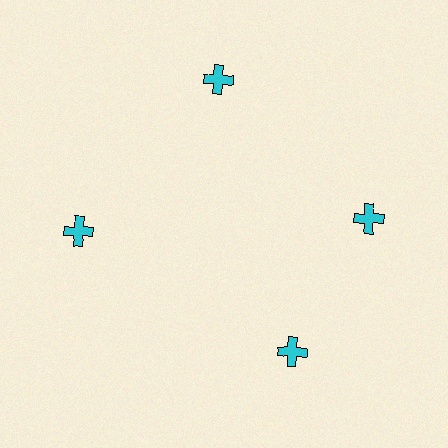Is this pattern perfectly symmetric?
No. The 4 cyan crosses are arranged in a ring, but one element near the 6 o'clock position is rotated out of alignment along the ring, breaking the 4-fold rotational symmetry.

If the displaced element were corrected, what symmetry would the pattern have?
It would have 4-fold rotational symmetry — the pattern would map onto itself every 90 degrees.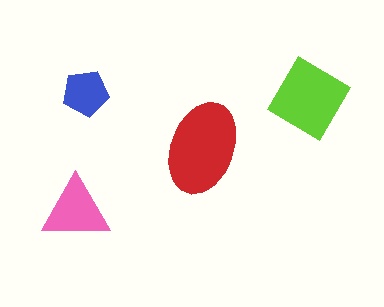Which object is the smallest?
The blue pentagon.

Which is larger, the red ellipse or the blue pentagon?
The red ellipse.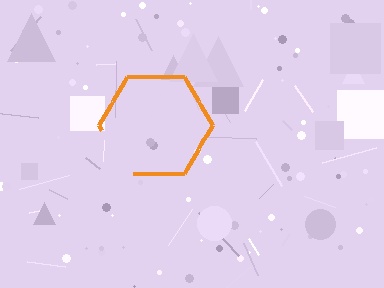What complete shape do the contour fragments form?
The contour fragments form a hexagon.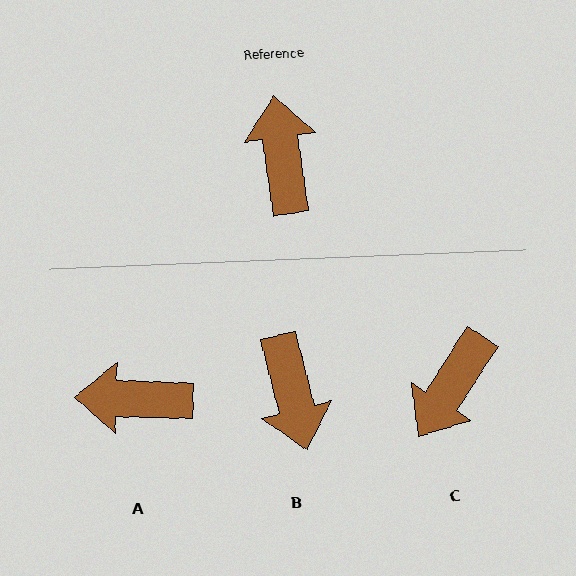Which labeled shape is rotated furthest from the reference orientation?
B, about 174 degrees away.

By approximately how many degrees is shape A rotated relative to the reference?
Approximately 80 degrees counter-clockwise.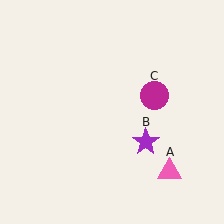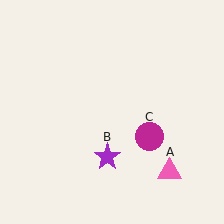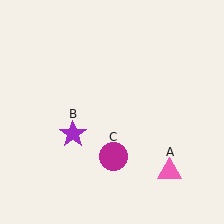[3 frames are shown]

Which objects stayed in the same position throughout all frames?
Pink triangle (object A) remained stationary.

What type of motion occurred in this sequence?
The purple star (object B), magenta circle (object C) rotated clockwise around the center of the scene.